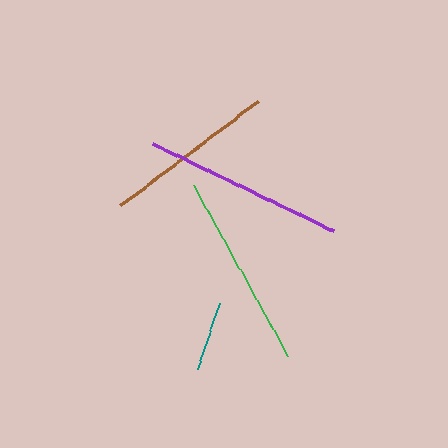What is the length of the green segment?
The green segment is approximately 196 pixels long.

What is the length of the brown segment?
The brown segment is approximately 172 pixels long.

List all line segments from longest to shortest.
From longest to shortest: purple, green, brown, teal.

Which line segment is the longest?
The purple line is the longest at approximately 200 pixels.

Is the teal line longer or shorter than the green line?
The green line is longer than the teal line.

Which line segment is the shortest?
The teal line is the shortest at approximately 70 pixels.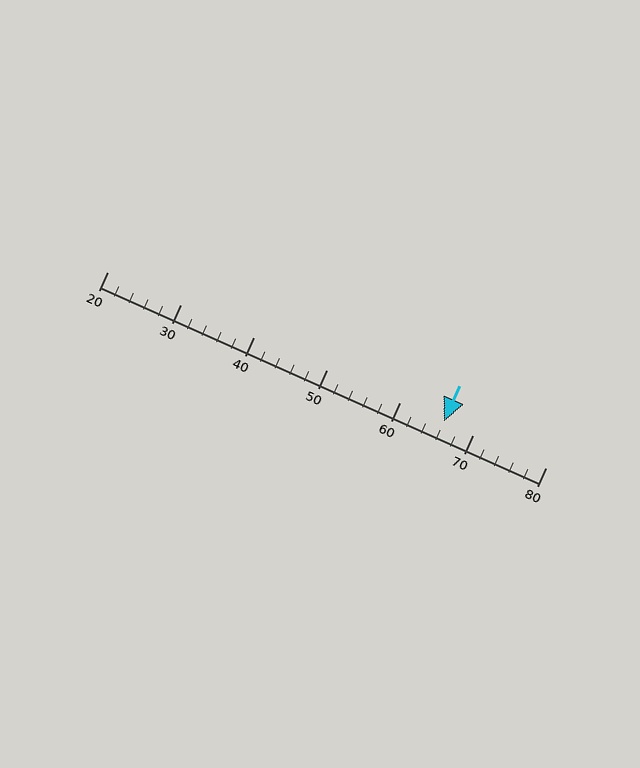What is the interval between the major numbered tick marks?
The major tick marks are spaced 10 units apart.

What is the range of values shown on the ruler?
The ruler shows values from 20 to 80.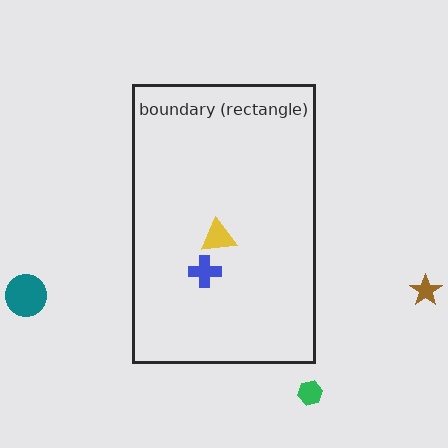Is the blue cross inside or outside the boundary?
Inside.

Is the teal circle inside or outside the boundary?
Outside.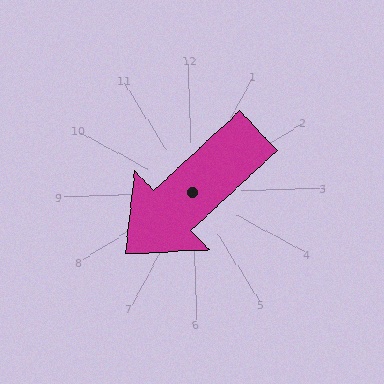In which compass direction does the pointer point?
Southwest.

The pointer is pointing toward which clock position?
Roughly 8 o'clock.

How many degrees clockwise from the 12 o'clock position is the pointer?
Approximately 229 degrees.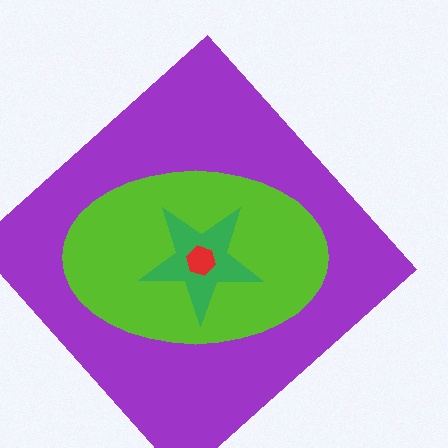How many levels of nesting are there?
4.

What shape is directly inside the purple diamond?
The lime ellipse.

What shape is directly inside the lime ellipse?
The green star.